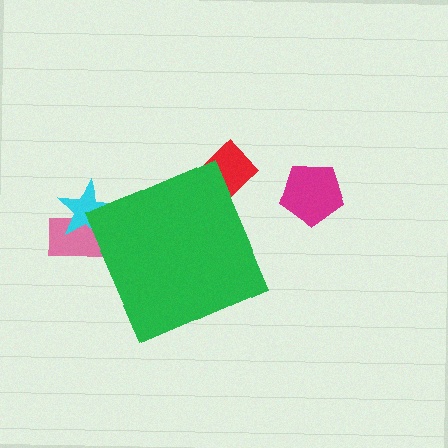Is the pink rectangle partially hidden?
Yes, the pink rectangle is partially hidden behind the green diamond.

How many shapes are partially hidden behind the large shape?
3 shapes are partially hidden.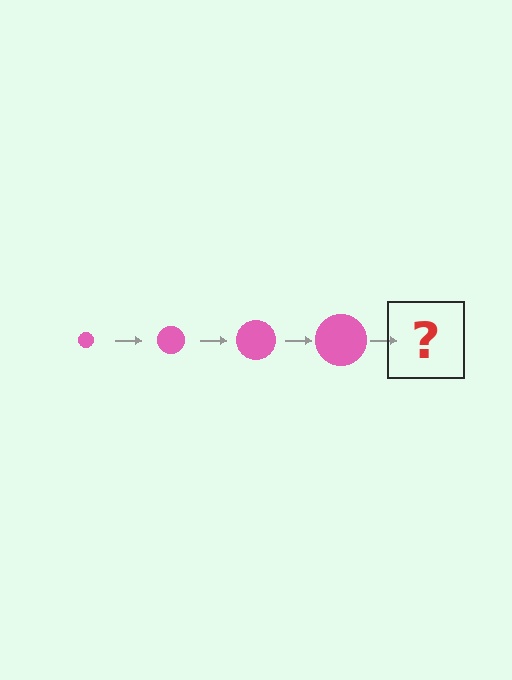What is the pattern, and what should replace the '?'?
The pattern is that the circle gets progressively larger each step. The '?' should be a pink circle, larger than the previous one.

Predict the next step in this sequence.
The next step is a pink circle, larger than the previous one.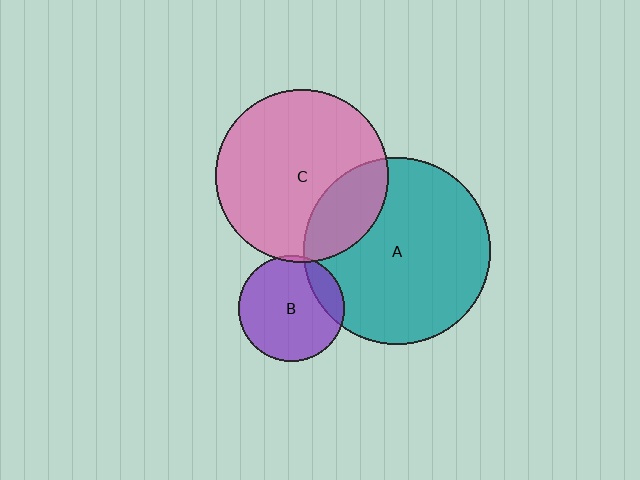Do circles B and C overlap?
Yes.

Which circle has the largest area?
Circle A (teal).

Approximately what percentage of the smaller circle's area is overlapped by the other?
Approximately 5%.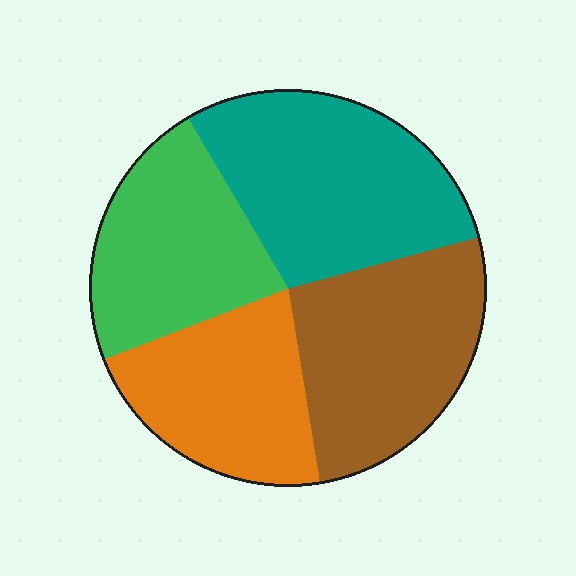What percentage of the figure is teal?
Teal covers 29% of the figure.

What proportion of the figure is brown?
Brown covers 26% of the figure.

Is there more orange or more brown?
Brown.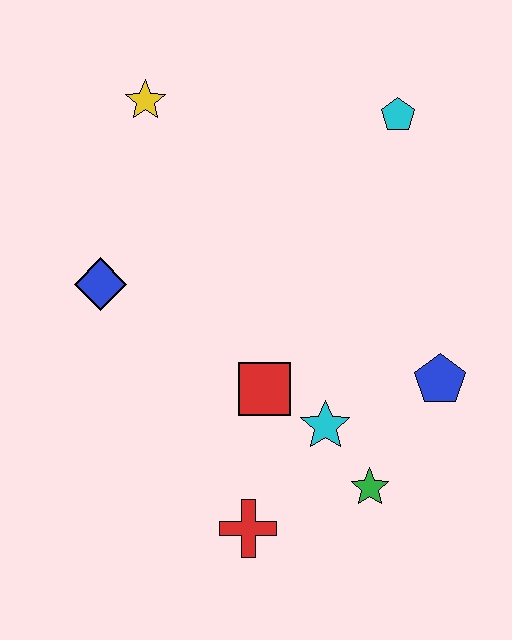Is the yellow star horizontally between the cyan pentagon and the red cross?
No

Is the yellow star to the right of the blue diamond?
Yes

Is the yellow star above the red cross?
Yes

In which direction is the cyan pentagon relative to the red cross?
The cyan pentagon is above the red cross.